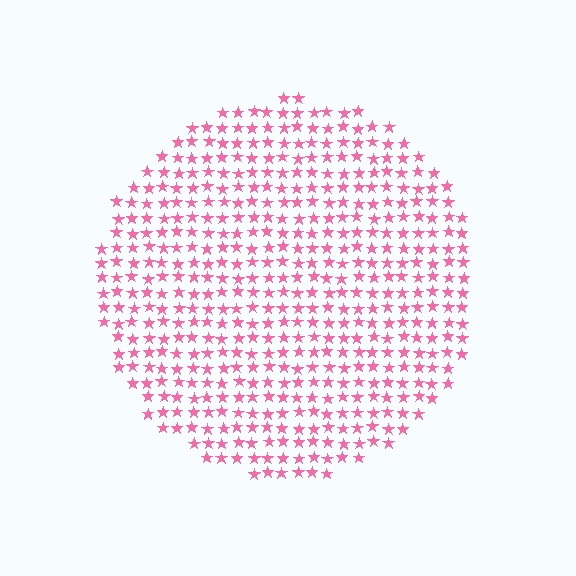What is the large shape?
The large shape is a circle.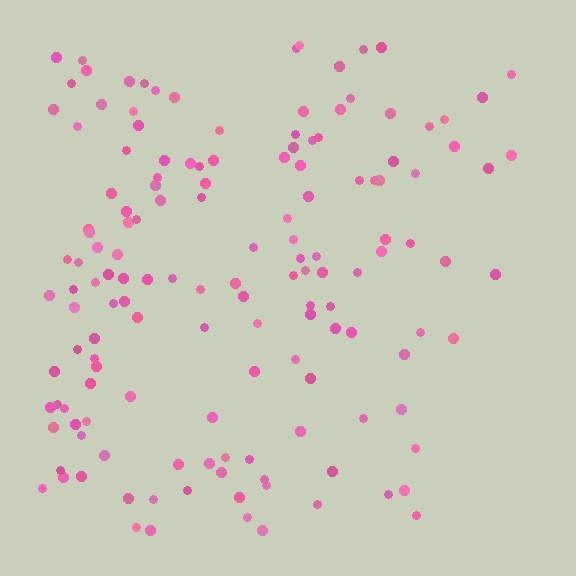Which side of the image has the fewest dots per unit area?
The right.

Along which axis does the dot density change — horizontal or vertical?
Horizontal.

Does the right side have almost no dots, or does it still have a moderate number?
Still a moderate number, just noticeably fewer than the left.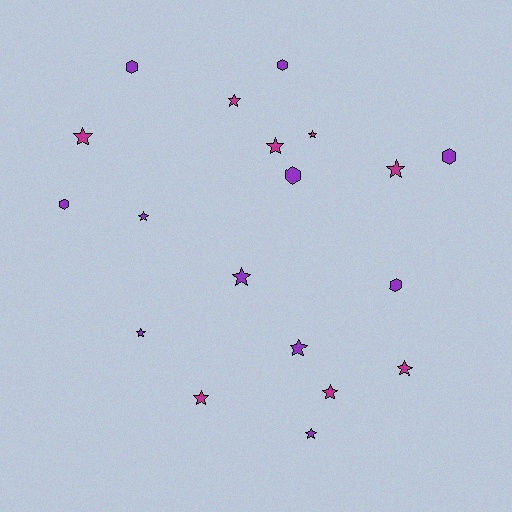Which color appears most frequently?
Purple, with 11 objects.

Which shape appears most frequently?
Star, with 13 objects.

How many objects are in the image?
There are 19 objects.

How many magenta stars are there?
There are 8 magenta stars.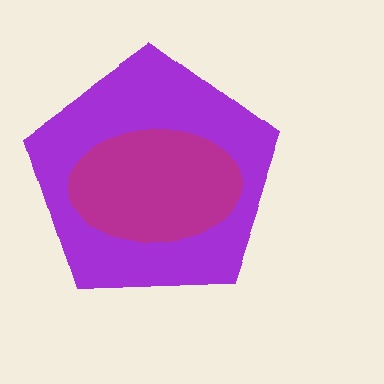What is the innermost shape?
The magenta ellipse.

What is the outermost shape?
The purple pentagon.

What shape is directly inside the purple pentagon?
The magenta ellipse.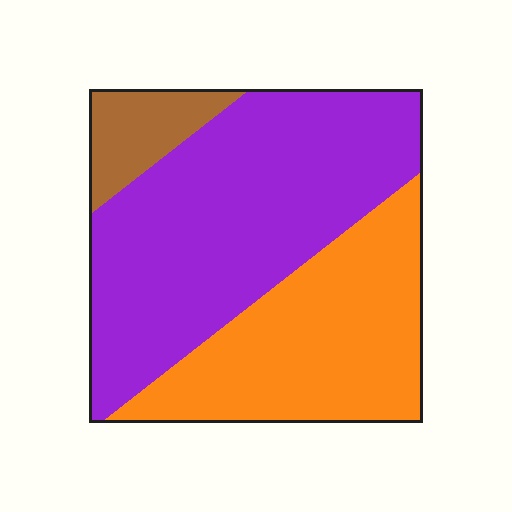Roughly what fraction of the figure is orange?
Orange takes up about three eighths (3/8) of the figure.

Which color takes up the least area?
Brown, at roughly 10%.